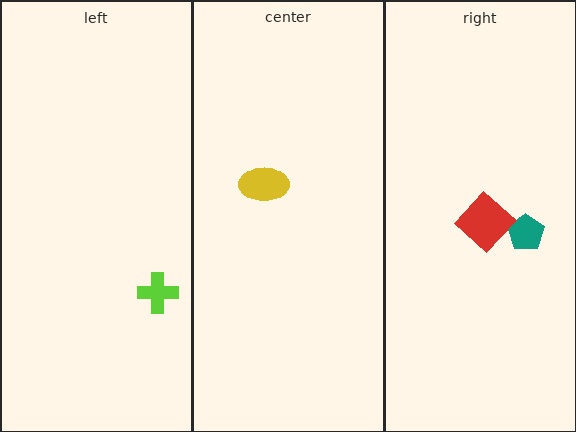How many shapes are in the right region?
2.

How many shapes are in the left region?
1.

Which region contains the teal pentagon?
The right region.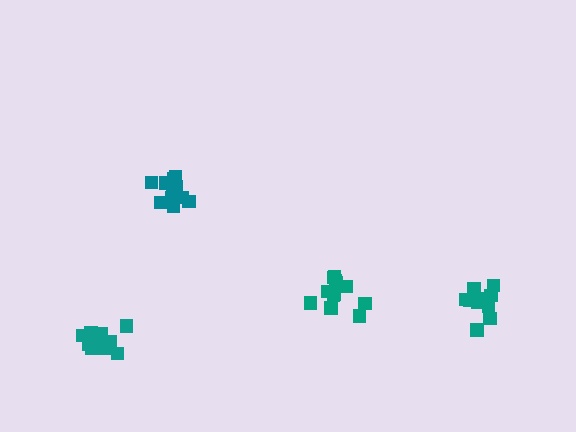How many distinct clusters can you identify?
There are 4 distinct clusters.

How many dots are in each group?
Group 1: 12 dots, Group 2: 13 dots, Group 3: 13 dots, Group 4: 11 dots (49 total).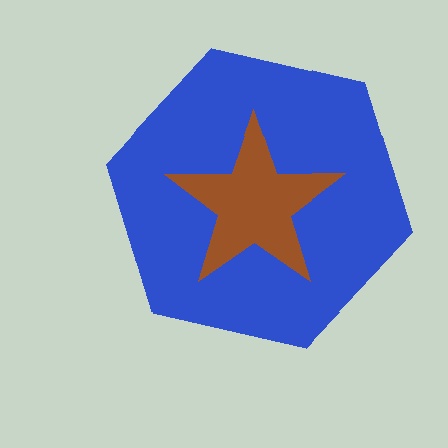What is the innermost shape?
The brown star.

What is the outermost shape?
The blue hexagon.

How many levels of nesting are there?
2.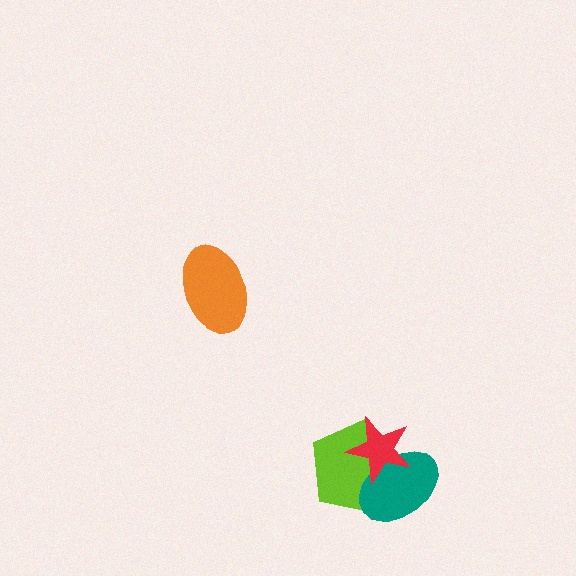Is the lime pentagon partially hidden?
Yes, it is partially covered by another shape.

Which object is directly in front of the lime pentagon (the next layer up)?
The teal ellipse is directly in front of the lime pentagon.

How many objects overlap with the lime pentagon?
2 objects overlap with the lime pentagon.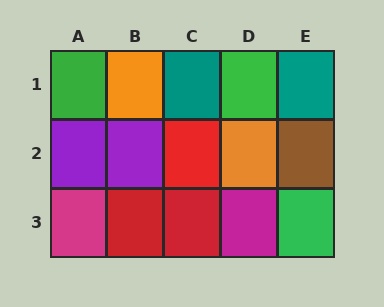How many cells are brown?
1 cell is brown.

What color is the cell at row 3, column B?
Red.